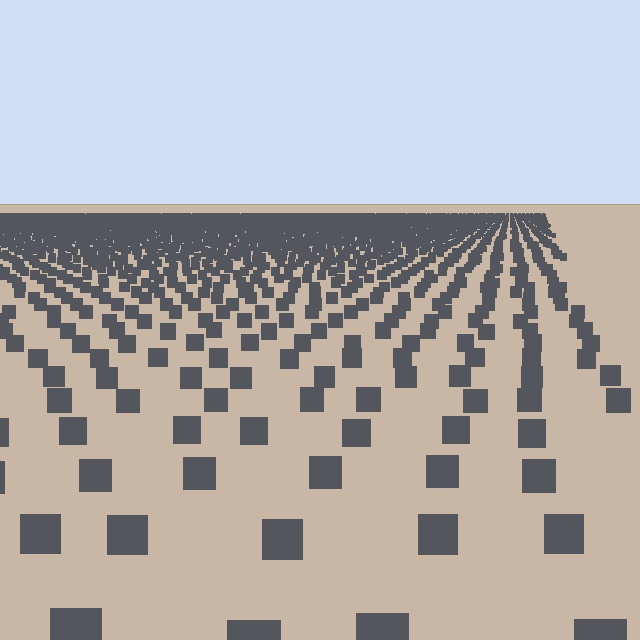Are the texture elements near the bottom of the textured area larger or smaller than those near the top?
Larger. Near the bottom, elements are closer to the viewer and appear at a bigger on-screen size.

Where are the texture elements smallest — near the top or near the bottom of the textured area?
Near the top.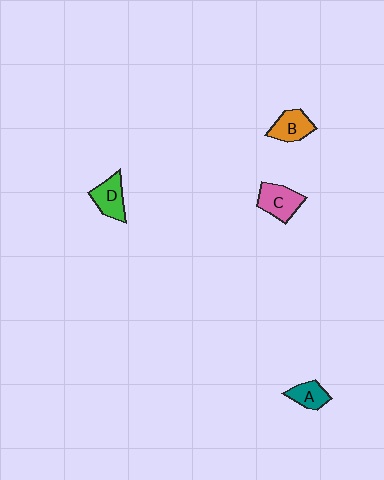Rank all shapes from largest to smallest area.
From largest to smallest: C (pink), D (green), B (orange), A (teal).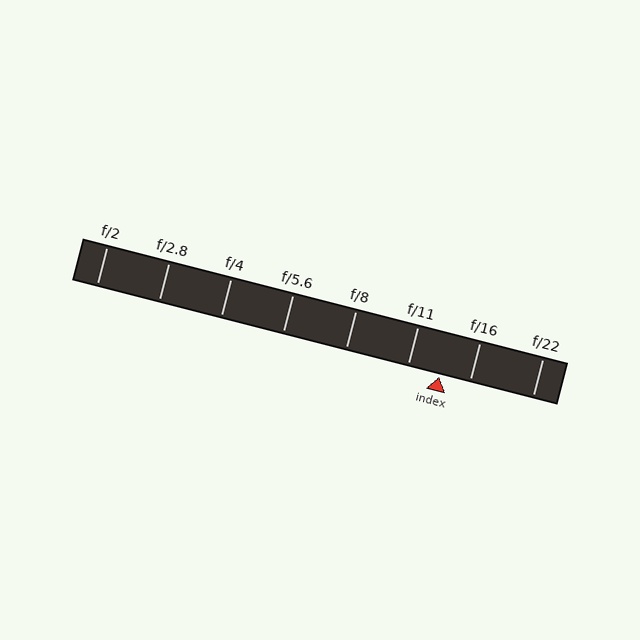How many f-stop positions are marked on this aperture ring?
There are 8 f-stop positions marked.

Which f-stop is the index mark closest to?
The index mark is closest to f/16.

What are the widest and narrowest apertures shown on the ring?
The widest aperture shown is f/2 and the narrowest is f/22.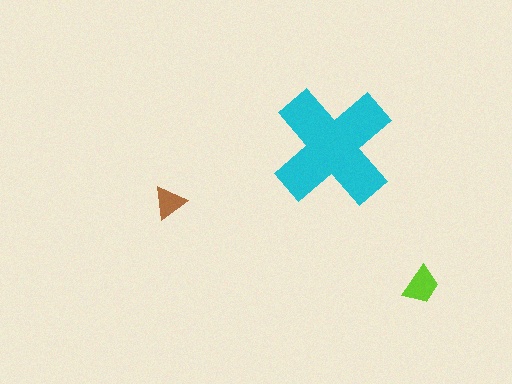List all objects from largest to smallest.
The cyan cross, the lime trapezoid, the brown triangle.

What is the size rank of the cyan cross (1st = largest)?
1st.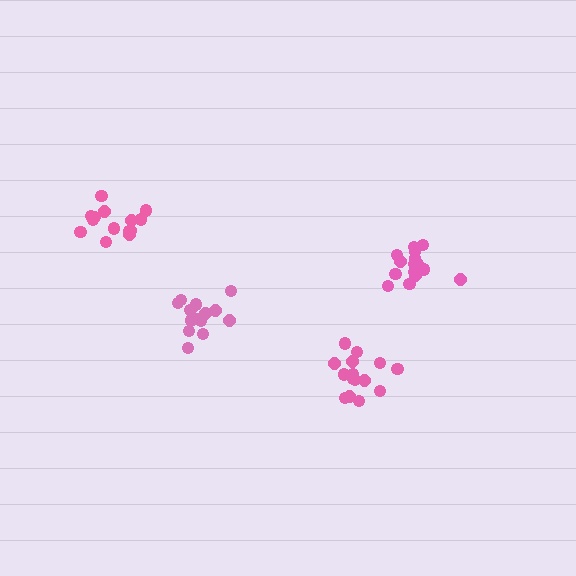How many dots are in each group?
Group 1: 15 dots, Group 2: 14 dots, Group 3: 15 dots, Group 4: 14 dots (58 total).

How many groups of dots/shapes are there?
There are 4 groups.